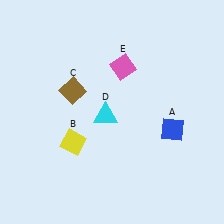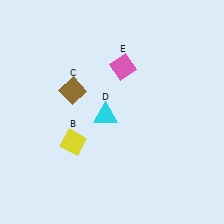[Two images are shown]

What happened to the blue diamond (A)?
The blue diamond (A) was removed in Image 2. It was in the bottom-right area of Image 1.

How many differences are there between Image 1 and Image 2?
There is 1 difference between the two images.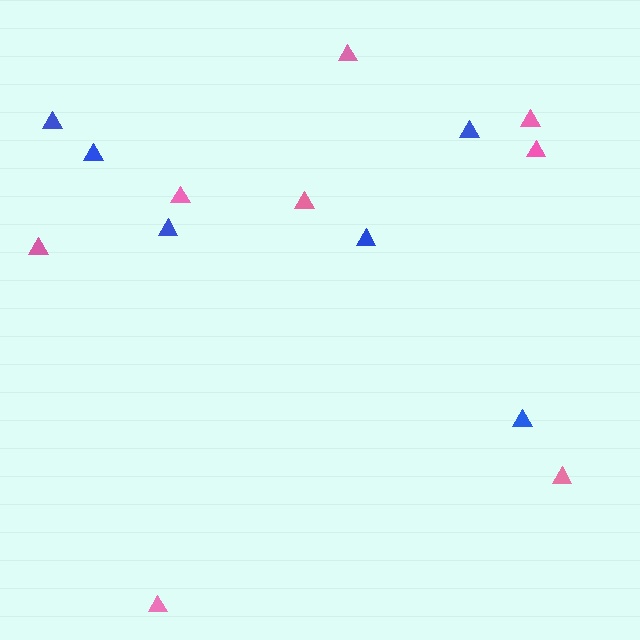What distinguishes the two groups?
There are 2 groups: one group of blue triangles (6) and one group of pink triangles (8).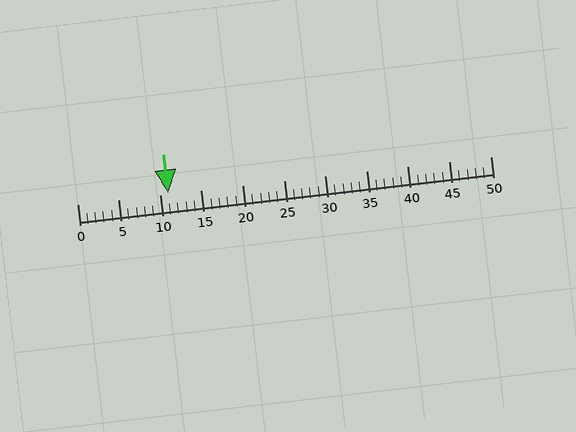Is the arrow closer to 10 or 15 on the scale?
The arrow is closer to 10.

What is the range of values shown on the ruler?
The ruler shows values from 0 to 50.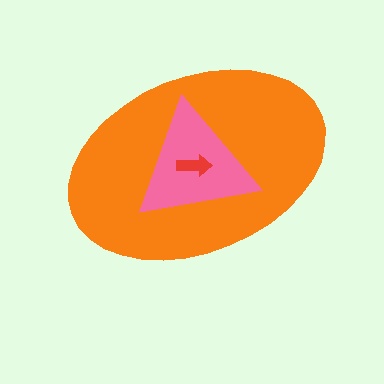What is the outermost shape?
The orange ellipse.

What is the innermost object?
The red arrow.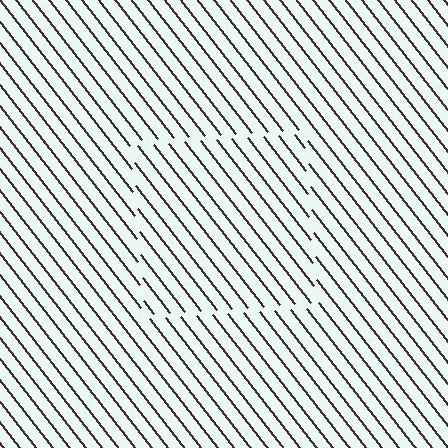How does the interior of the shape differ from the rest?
The interior of the shape contains the same grating, shifted by half a period — the contour is defined by the phase discontinuity where line-ends from the inner and outer gratings abut.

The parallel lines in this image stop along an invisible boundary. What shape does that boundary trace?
An illusory square. The interior of the shape contains the same grating, shifted by half a period — the contour is defined by the phase discontinuity where line-ends from the inner and outer gratings abut.